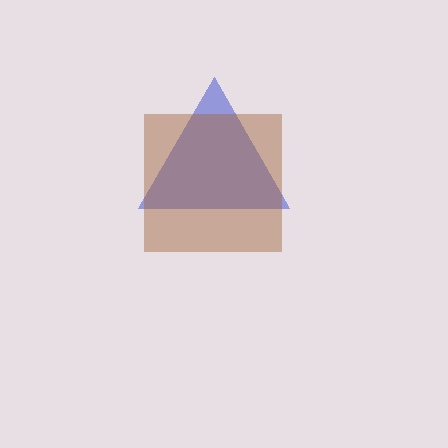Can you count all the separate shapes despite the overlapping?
Yes, there are 2 separate shapes.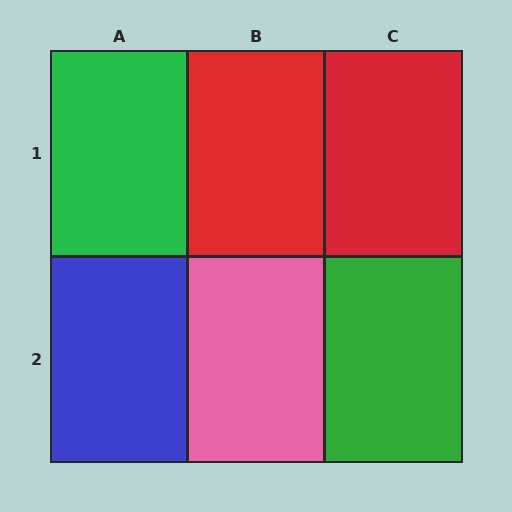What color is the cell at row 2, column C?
Green.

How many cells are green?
2 cells are green.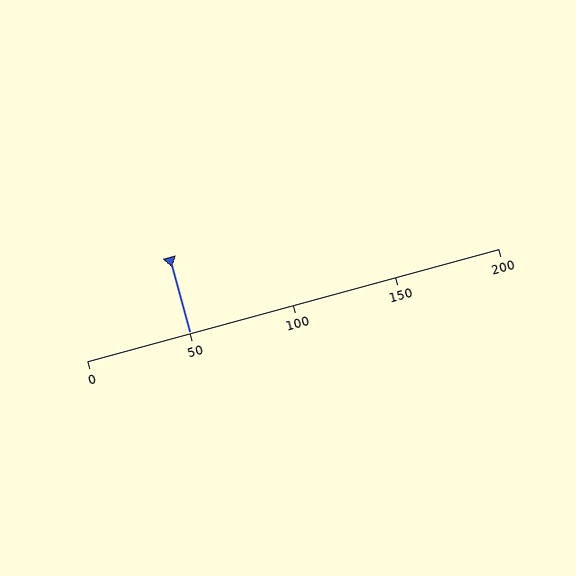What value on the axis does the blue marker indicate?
The marker indicates approximately 50.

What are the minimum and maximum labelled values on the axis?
The axis runs from 0 to 200.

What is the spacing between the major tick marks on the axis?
The major ticks are spaced 50 apart.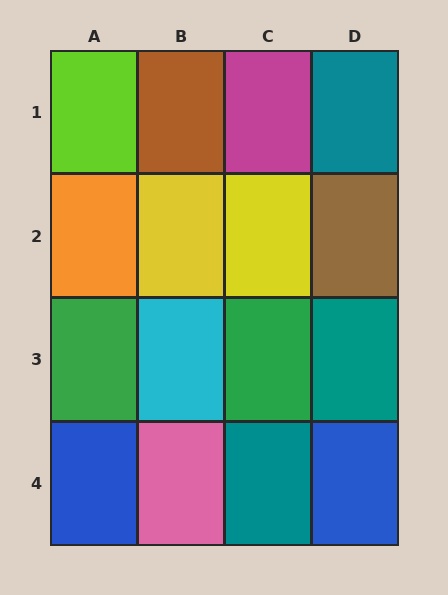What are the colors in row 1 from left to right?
Lime, brown, magenta, teal.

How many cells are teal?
3 cells are teal.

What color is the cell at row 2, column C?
Yellow.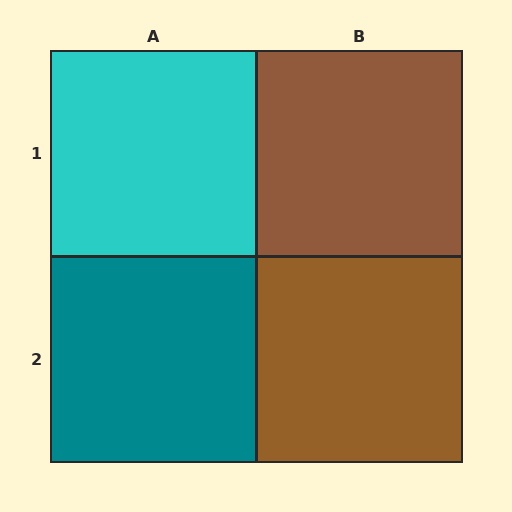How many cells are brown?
2 cells are brown.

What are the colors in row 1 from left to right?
Cyan, brown.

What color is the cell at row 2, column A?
Teal.